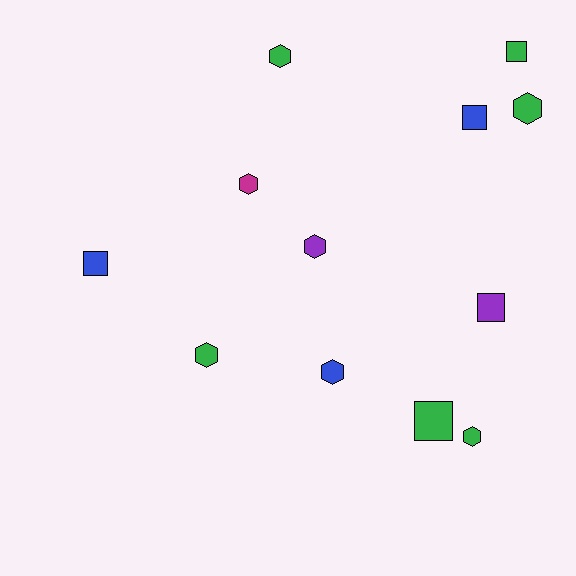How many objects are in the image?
There are 12 objects.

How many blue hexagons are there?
There is 1 blue hexagon.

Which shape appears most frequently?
Hexagon, with 7 objects.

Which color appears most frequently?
Green, with 6 objects.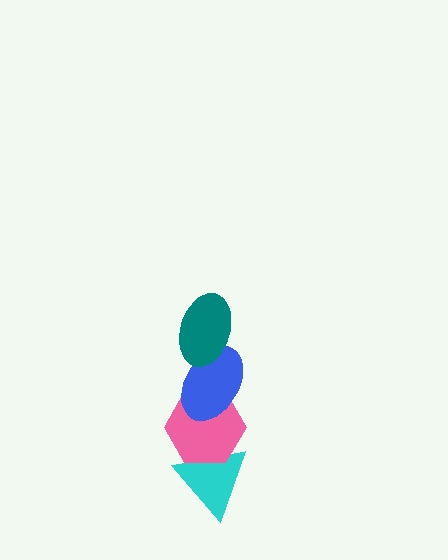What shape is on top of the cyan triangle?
The pink hexagon is on top of the cyan triangle.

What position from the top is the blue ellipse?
The blue ellipse is 2nd from the top.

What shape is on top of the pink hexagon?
The blue ellipse is on top of the pink hexagon.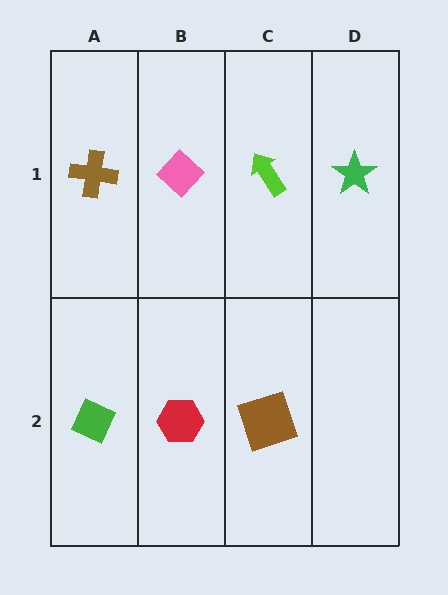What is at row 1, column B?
A pink diamond.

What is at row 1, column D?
A green star.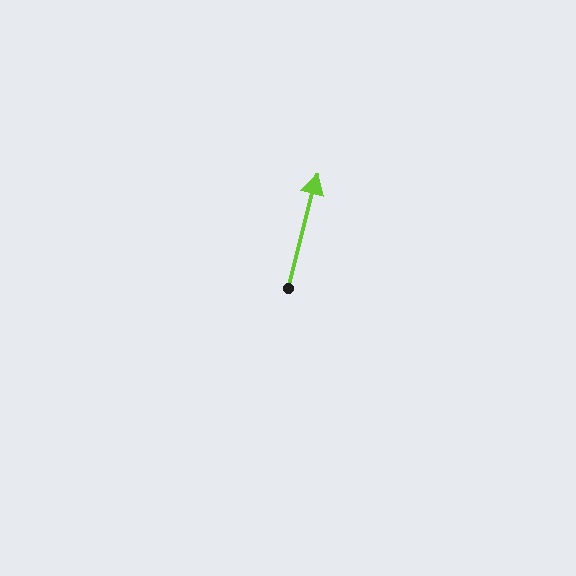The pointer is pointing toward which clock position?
Roughly 12 o'clock.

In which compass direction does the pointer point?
North.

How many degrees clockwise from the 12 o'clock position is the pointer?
Approximately 14 degrees.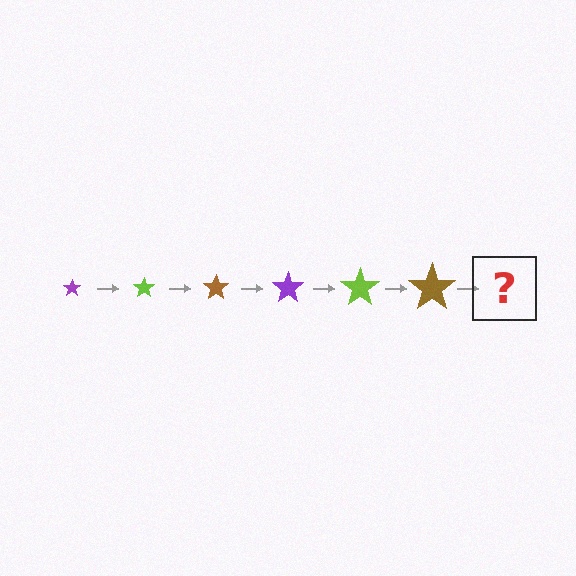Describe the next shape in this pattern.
It should be a purple star, larger than the previous one.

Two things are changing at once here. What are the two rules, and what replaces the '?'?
The two rules are that the star grows larger each step and the color cycles through purple, lime, and brown. The '?' should be a purple star, larger than the previous one.